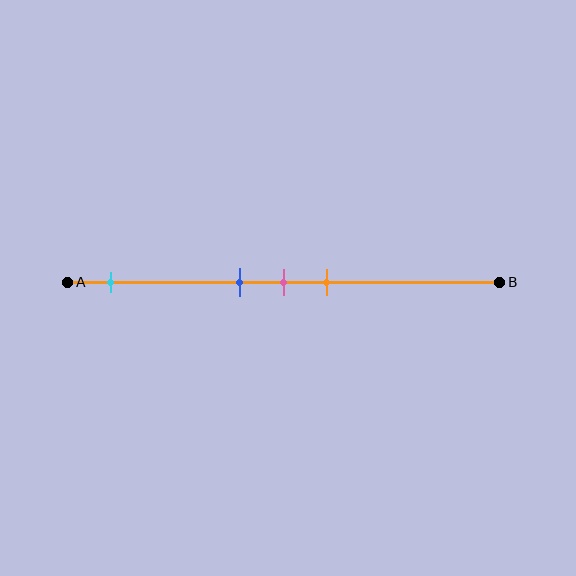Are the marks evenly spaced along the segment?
No, the marks are not evenly spaced.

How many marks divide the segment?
There are 4 marks dividing the segment.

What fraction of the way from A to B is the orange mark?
The orange mark is approximately 60% (0.6) of the way from A to B.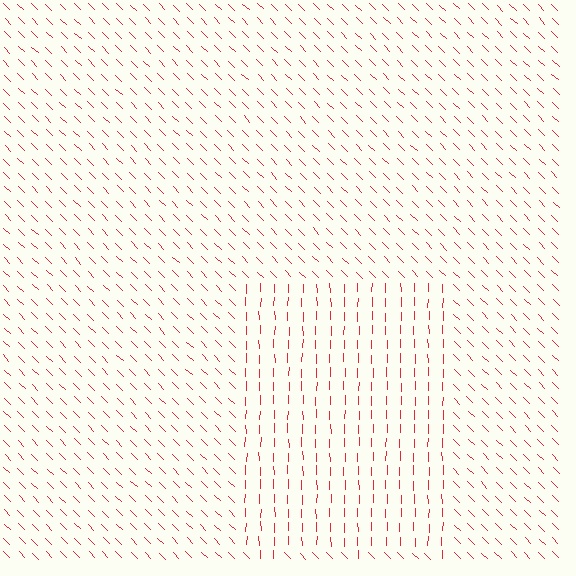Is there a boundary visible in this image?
Yes, there is a texture boundary formed by a change in line orientation.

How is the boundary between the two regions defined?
The boundary is defined purely by a change in line orientation (approximately 45 degrees difference). All lines are the same color and thickness.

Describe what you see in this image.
The image is filled with small red line segments. A rectangle region in the image has lines oriented differently from the surrounding lines, creating a visible texture boundary.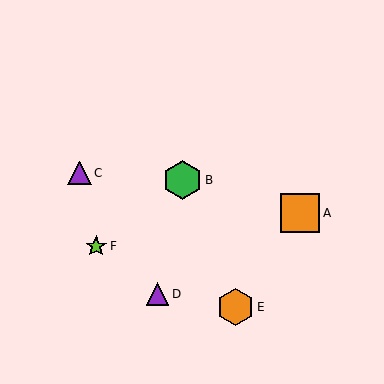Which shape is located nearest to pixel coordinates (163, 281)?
The purple triangle (labeled D) at (158, 294) is nearest to that location.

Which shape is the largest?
The orange square (labeled A) is the largest.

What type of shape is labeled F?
Shape F is a lime star.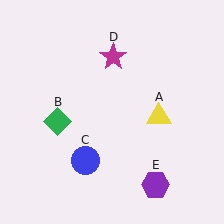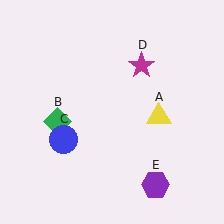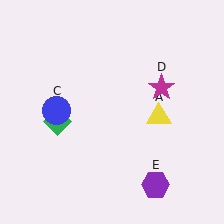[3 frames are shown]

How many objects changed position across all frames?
2 objects changed position: blue circle (object C), magenta star (object D).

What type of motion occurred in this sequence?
The blue circle (object C), magenta star (object D) rotated clockwise around the center of the scene.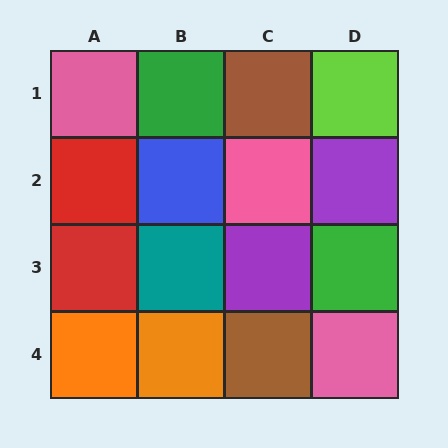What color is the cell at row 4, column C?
Brown.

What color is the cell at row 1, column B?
Green.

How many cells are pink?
3 cells are pink.